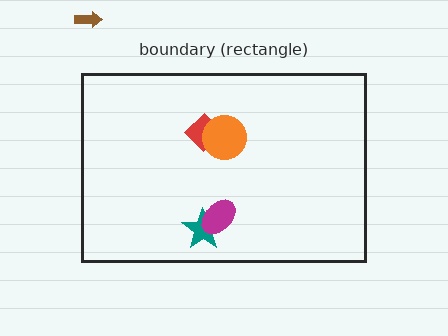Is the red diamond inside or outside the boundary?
Inside.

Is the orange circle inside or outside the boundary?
Inside.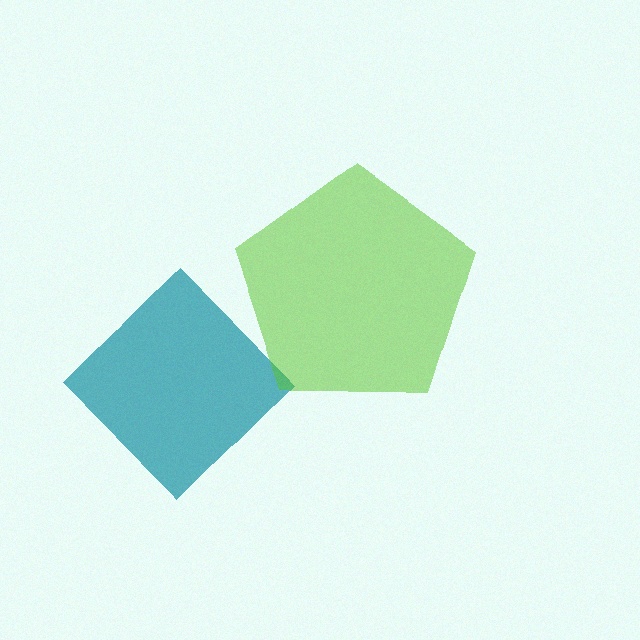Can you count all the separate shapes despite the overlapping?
Yes, there are 2 separate shapes.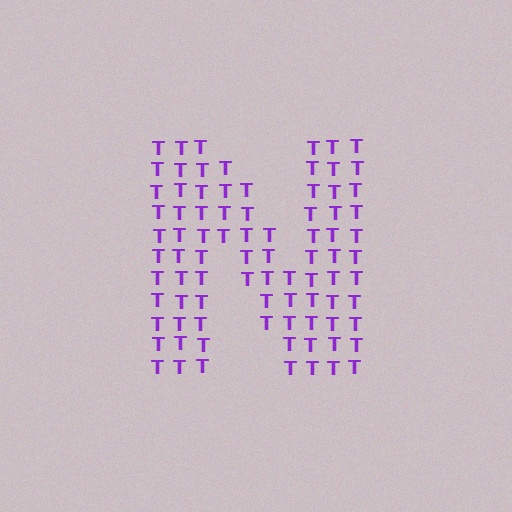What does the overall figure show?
The overall figure shows the letter N.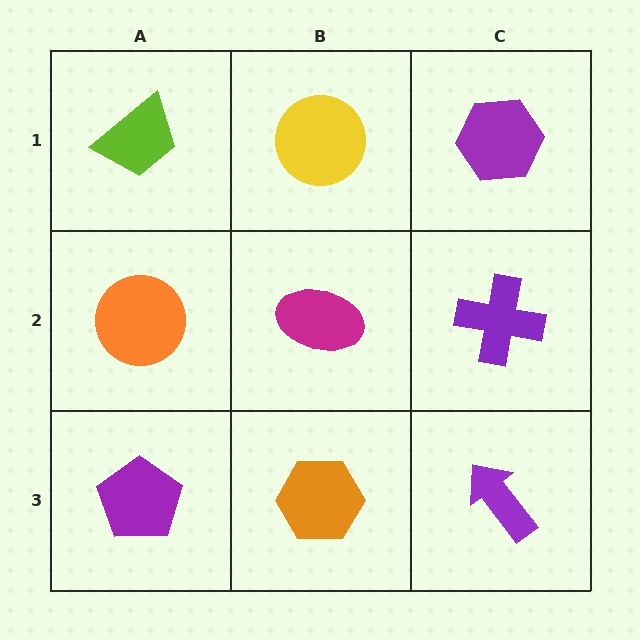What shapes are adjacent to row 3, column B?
A magenta ellipse (row 2, column B), a purple pentagon (row 3, column A), a purple arrow (row 3, column C).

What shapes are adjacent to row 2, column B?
A yellow circle (row 1, column B), an orange hexagon (row 3, column B), an orange circle (row 2, column A), a purple cross (row 2, column C).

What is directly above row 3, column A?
An orange circle.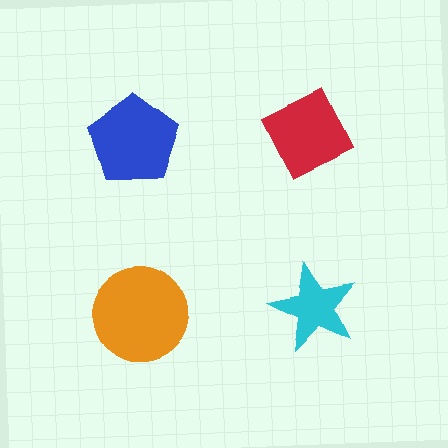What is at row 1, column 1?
A blue pentagon.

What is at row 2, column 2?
A cyan star.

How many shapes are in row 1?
2 shapes.